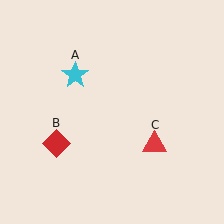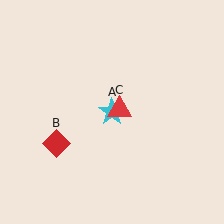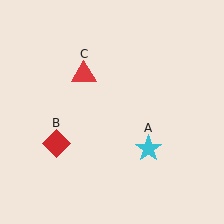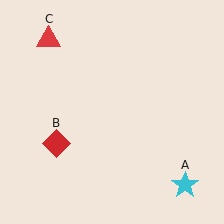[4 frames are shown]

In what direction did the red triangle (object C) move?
The red triangle (object C) moved up and to the left.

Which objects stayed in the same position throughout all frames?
Red diamond (object B) remained stationary.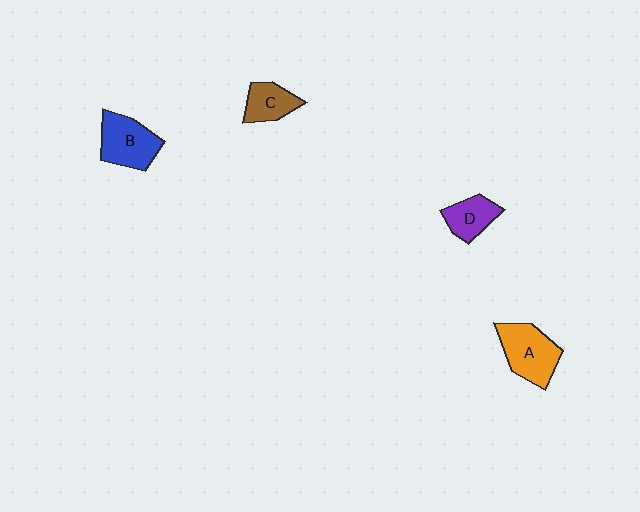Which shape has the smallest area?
Shape C (brown).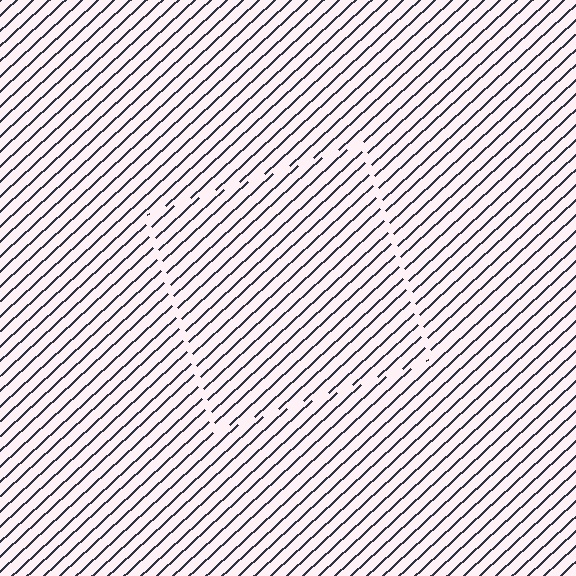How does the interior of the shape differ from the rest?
The interior of the shape contains the same grating, shifted by half a period — the contour is defined by the phase discontinuity where line-ends from the inner and outer gratings abut.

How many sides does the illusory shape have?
4 sides — the line-ends trace a square.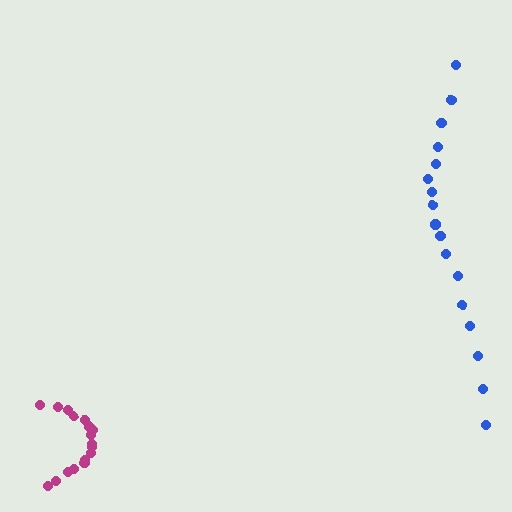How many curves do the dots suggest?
There are 2 distinct paths.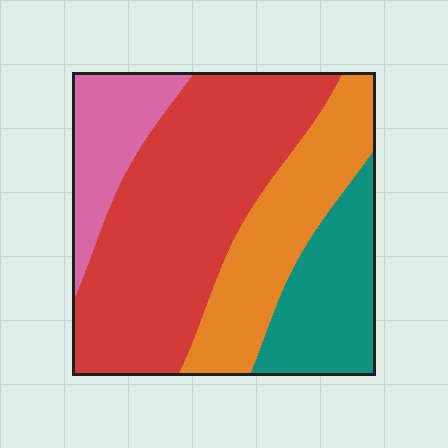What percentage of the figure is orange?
Orange covers roughly 25% of the figure.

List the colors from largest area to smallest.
From largest to smallest: red, orange, teal, pink.